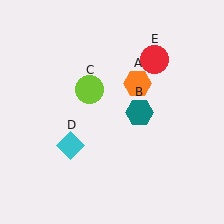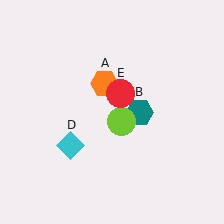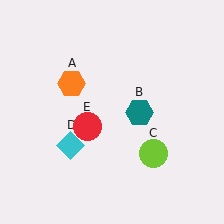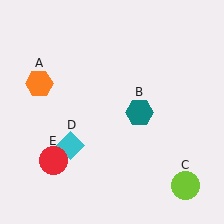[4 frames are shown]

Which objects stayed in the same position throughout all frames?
Teal hexagon (object B) and cyan diamond (object D) remained stationary.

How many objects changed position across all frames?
3 objects changed position: orange hexagon (object A), lime circle (object C), red circle (object E).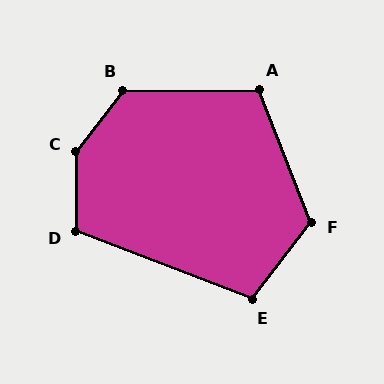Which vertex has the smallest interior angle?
E, at approximately 107 degrees.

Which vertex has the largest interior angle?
C, at approximately 143 degrees.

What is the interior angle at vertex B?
Approximately 128 degrees (obtuse).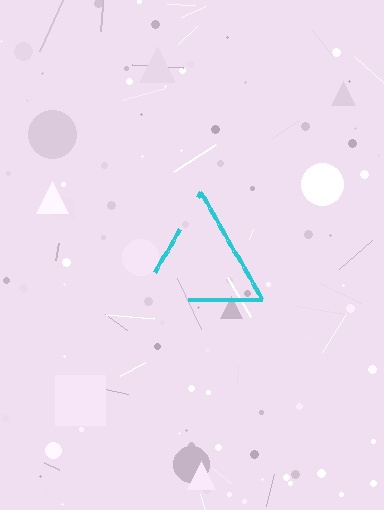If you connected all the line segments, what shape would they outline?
They would outline a triangle.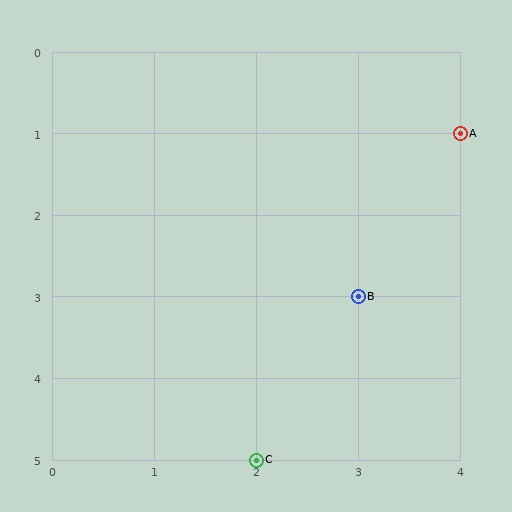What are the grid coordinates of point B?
Point B is at grid coordinates (3, 3).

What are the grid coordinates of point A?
Point A is at grid coordinates (4, 1).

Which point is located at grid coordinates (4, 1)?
Point A is at (4, 1).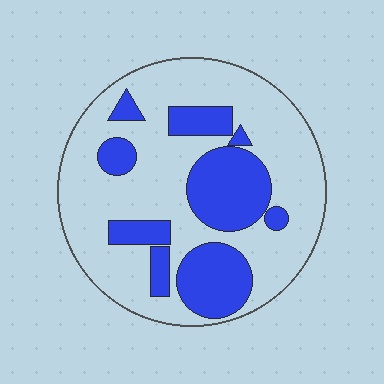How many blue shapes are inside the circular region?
9.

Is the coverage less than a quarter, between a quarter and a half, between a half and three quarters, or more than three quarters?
Between a quarter and a half.